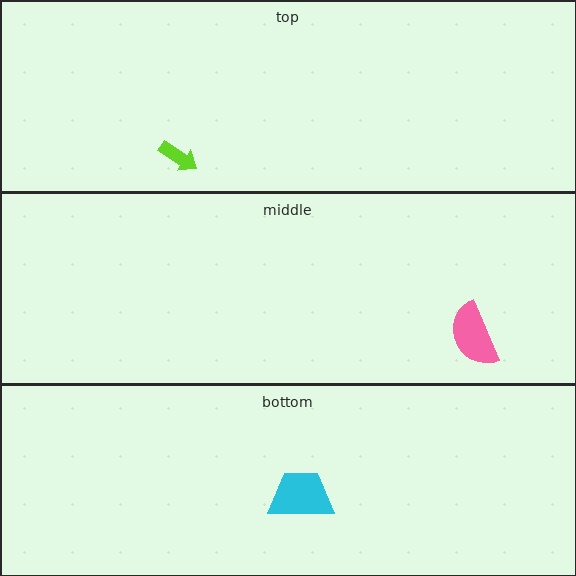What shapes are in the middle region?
The pink semicircle.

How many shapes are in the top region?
1.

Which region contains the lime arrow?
The top region.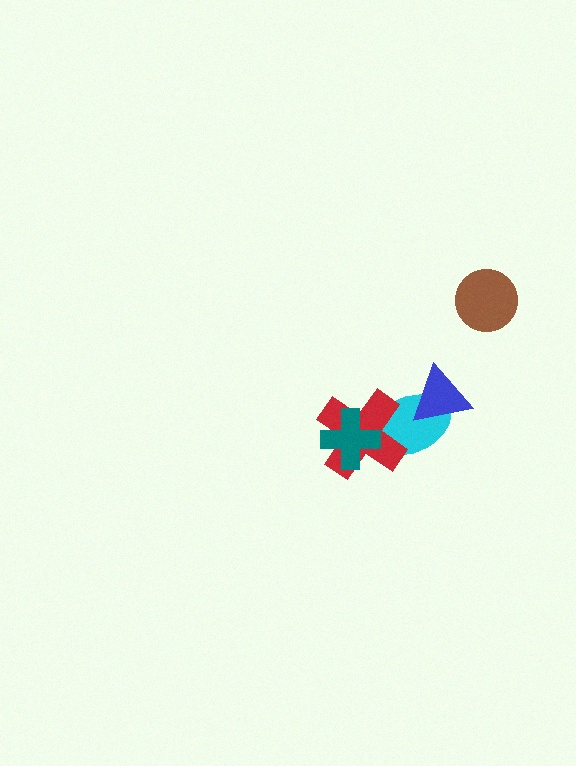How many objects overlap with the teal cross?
2 objects overlap with the teal cross.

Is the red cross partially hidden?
Yes, it is partially covered by another shape.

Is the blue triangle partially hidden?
No, no other shape covers it.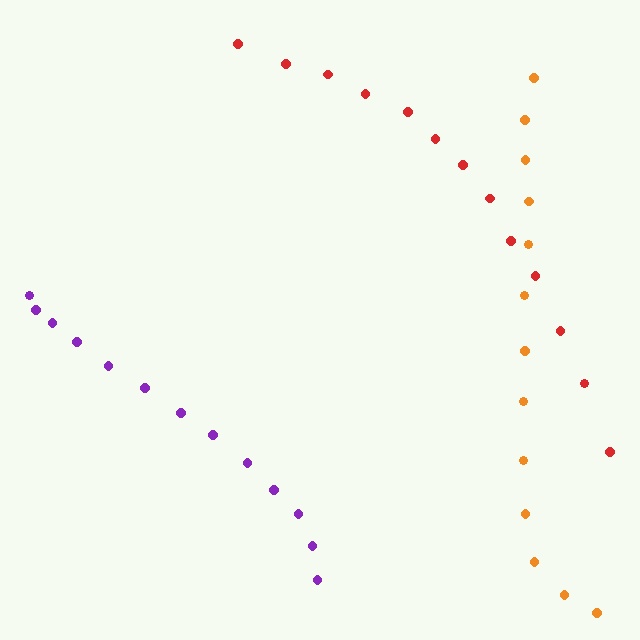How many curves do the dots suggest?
There are 3 distinct paths.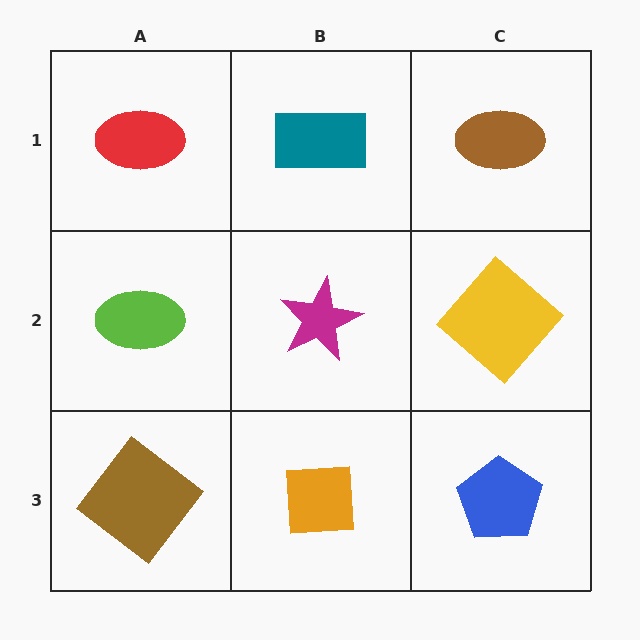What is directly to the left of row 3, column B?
A brown diamond.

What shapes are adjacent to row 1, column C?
A yellow diamond (row 2, column C), a teal rectangle (row 1, column B).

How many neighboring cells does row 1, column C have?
2.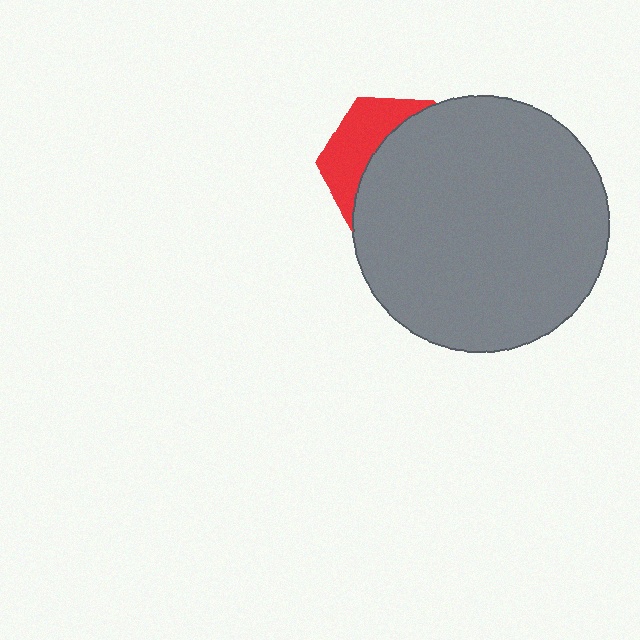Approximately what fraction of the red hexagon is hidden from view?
Roughly 65% of the red hexagon is hidden behind the gray circle.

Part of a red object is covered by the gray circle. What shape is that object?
It is a hexagon.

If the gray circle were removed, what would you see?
You would see the complete red hexagon.